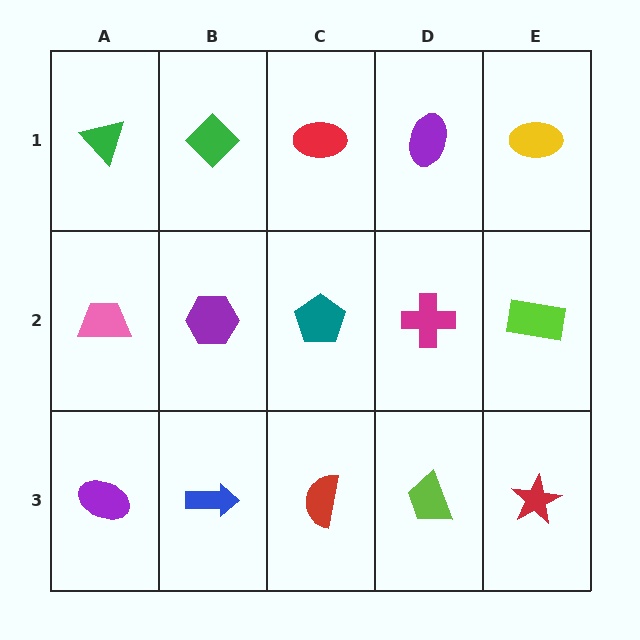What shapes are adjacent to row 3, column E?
A lime rectangle (row 2, column E), a lime trapezoid (row 3, column D).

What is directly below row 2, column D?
A lime trapezoid.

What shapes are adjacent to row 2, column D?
A purple ellipse (row 1, column D), a lime trapezoid (row 3, column D), a teal pentagon (row 2, column C), a lime rectangle (row 2, column E).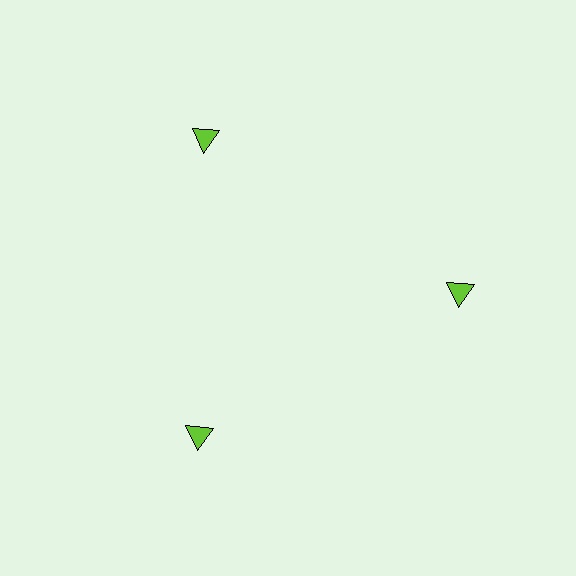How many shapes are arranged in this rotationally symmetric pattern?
There are 3 shapes, arranged in 3 groups of 1.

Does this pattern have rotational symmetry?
Yes, this pattern has 3-fold rotational symmetry. It looks the same after rotating 120 degrees around the center.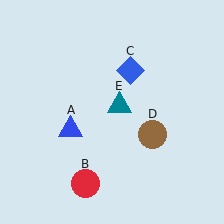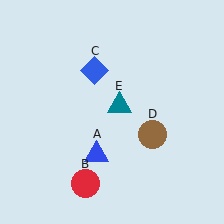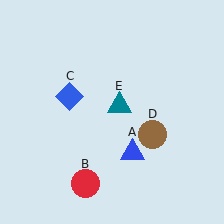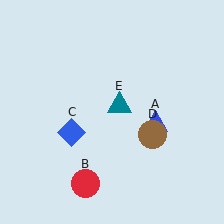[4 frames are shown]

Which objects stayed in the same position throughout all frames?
Red circle (object B) and brown circle (object D) and teal triangle (object E) remained stationary.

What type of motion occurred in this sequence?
The blue triangle (object A), blue diamond (object C) rotated counterclockwise around the center of the scene.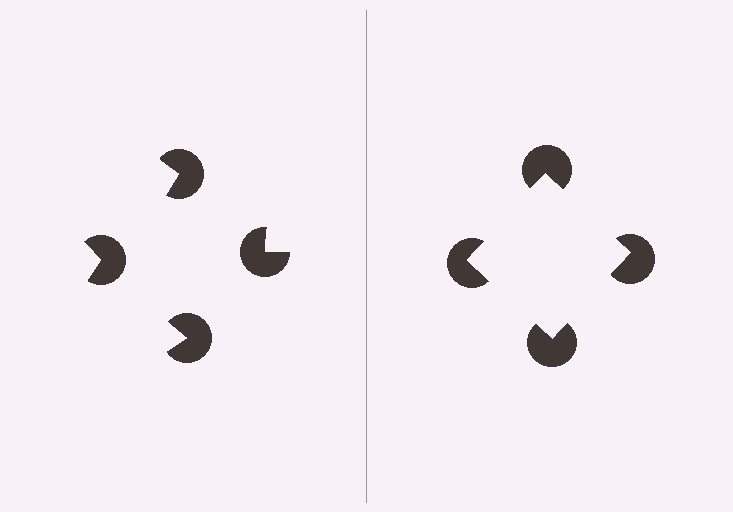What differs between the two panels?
The pac-man discs are positioned identically on both sides; only the wedge orientations differ. On the right they align to a square; on the left they are misaligned.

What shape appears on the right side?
An illusory square.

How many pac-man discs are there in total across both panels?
8 — 4 on each side.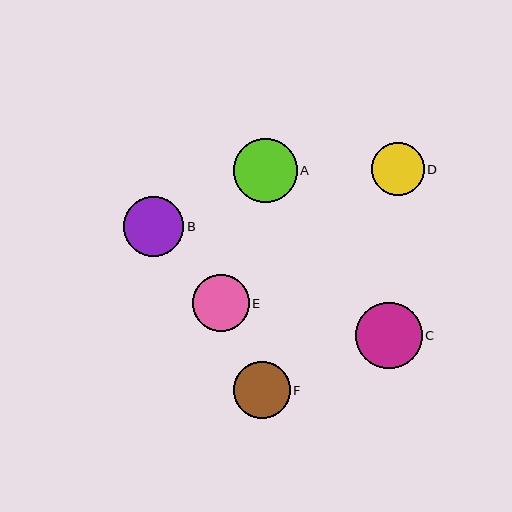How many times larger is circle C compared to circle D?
Circle C is approximately 1.3 times the size of circle D.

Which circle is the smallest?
Circle D is the smallest with a size of approximately 53 pixels.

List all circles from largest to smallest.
From largest to smallest: C, A, B, F, E, D.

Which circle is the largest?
Circle C is the largest with a size of approximately 67 pixels.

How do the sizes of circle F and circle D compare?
Circle F and circle D are approximately the same size.